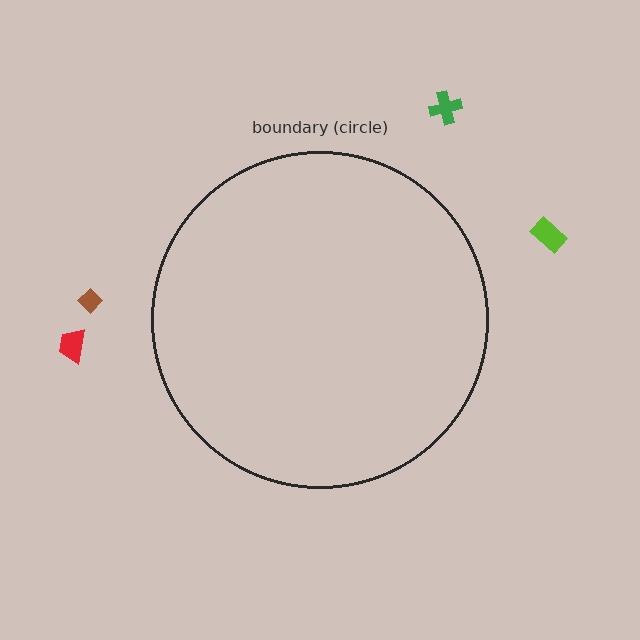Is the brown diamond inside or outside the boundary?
Outside.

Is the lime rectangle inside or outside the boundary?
Outside.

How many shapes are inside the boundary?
0 inside, 4 outside.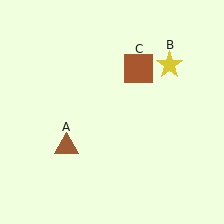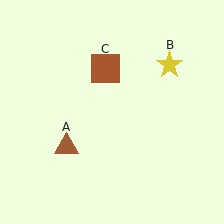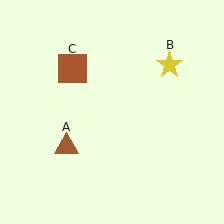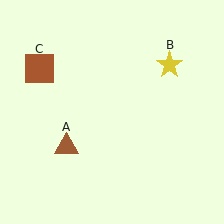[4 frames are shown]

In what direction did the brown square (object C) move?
The brown square (object C) moved left.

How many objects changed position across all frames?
1 object changed position: brown square (object C).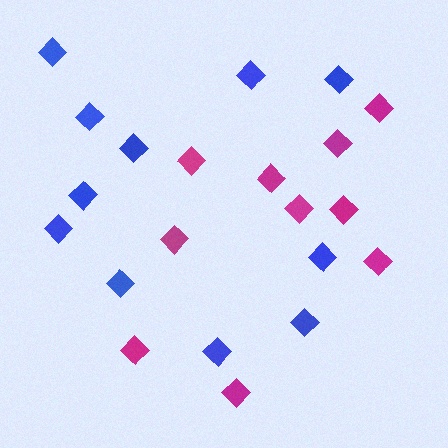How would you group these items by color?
There are 2 groups: one group of blue diamonds (11) and one group of magenta diamonds (10).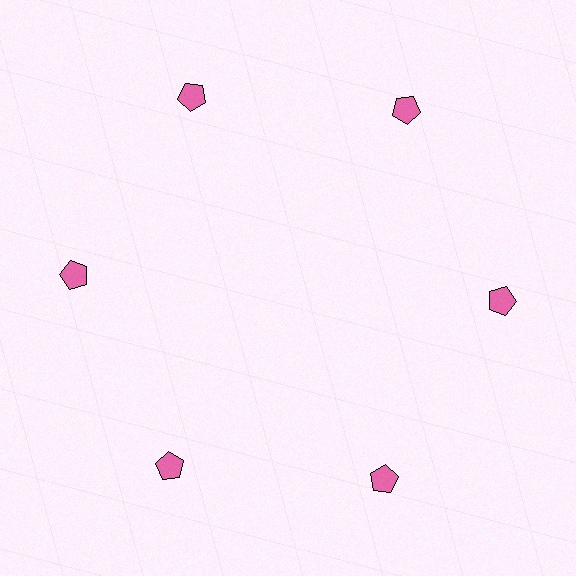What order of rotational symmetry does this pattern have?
This pattern has 6-fold rotational symmetry.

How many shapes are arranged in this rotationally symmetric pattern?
There are 6 shapes, arranged in 6 groups of 1.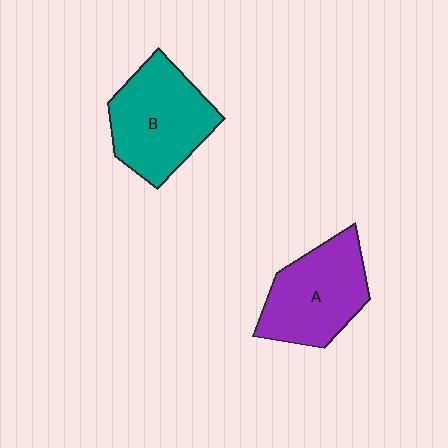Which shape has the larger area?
Shape B (teal).